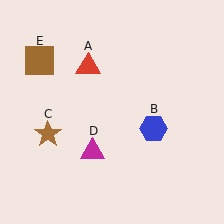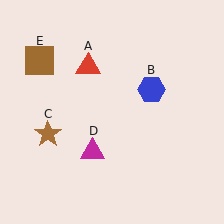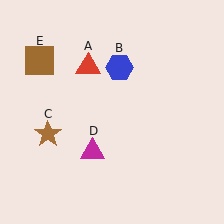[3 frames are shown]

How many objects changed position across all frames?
1 object changed position: blue hexagon (object B).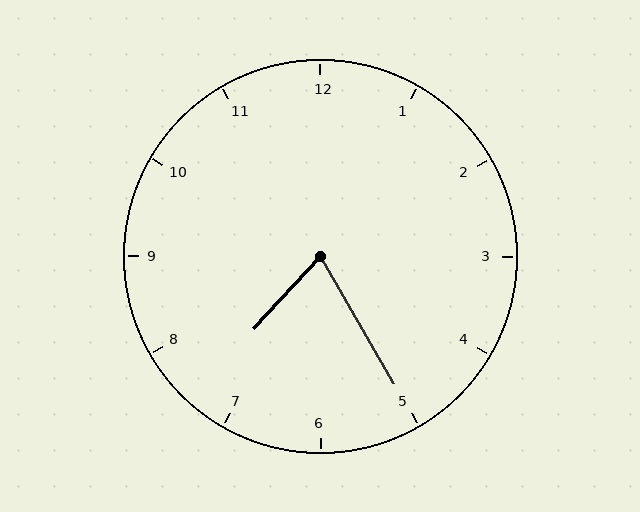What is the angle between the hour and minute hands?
Approximately 72 degrees.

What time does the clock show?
7:25.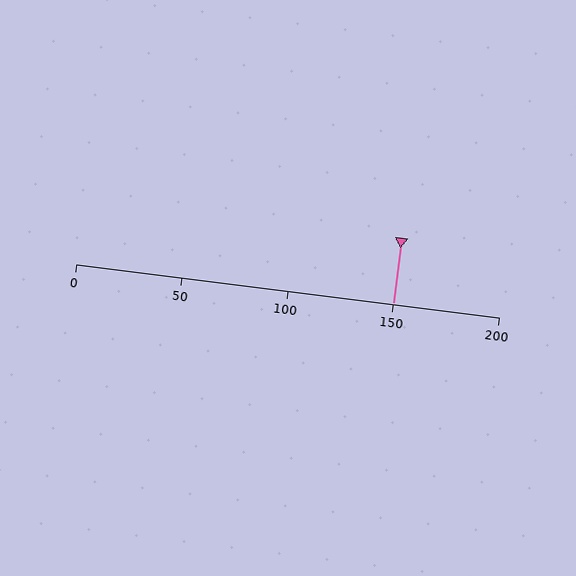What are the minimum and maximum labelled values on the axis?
The axis runs from 0 to 200.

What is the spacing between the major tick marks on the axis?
The major ticks are spaced 50 apart.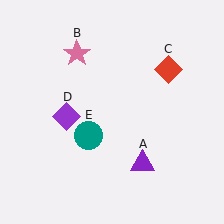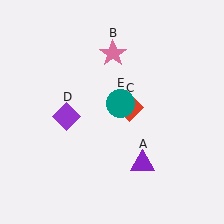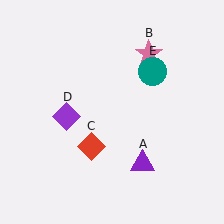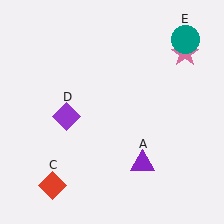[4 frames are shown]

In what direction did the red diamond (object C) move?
The red diamond (object C) moved down and to the left.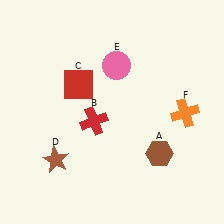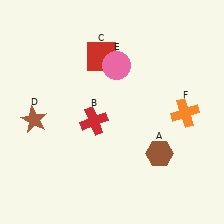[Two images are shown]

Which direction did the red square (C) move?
The red square (C) moved up.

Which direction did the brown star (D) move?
The brown star (D) moved up.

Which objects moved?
The objects that moved are: the red square (C), the brown star (D).